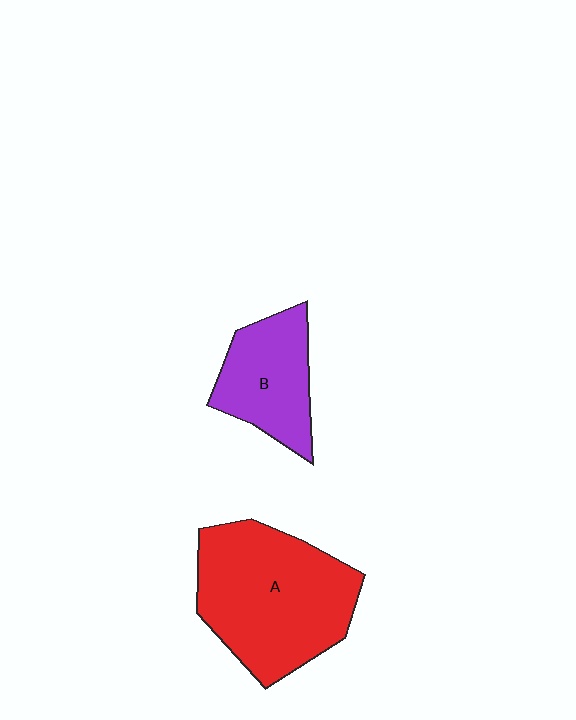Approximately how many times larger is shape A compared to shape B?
Approximately 1.8 times.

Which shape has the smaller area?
Shape B (purple).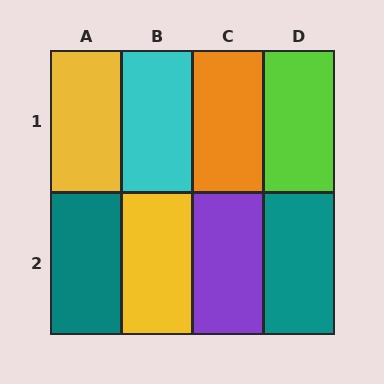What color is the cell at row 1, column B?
Cyan.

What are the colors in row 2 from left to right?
Teal, yellow, purple, teal.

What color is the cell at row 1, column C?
Orange.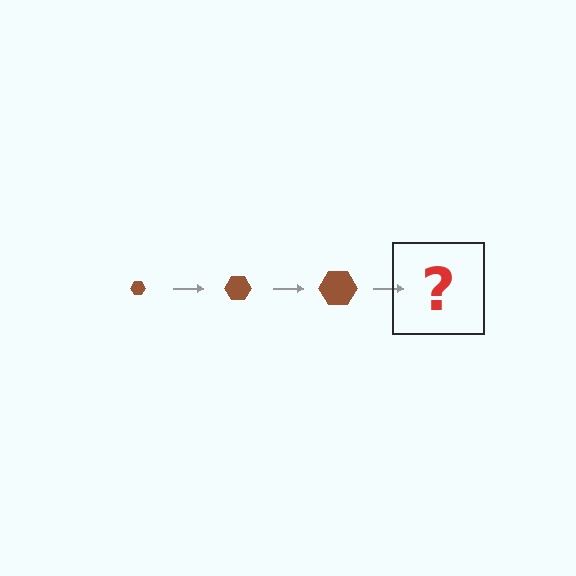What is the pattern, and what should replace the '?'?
The pattern is that the hexagon gets progressively larger each step. The '?' should be a brown hexagon, larger than the previous one.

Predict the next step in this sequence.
The next step is a brown hexagon, larger than the previous one.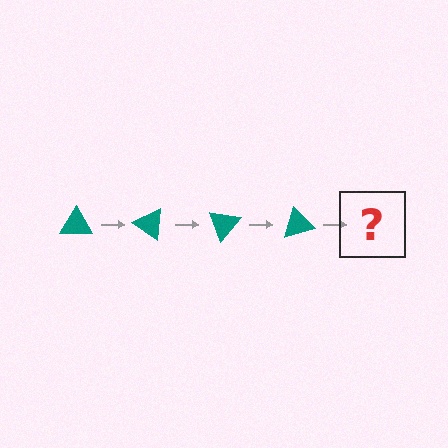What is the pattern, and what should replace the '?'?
The pattern is that the triangle rotates 35 degrees each step. The '?' should be a teal triangle rotated 140 degrees.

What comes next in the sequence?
The next element should be a teal triangle rotated 140 degrees.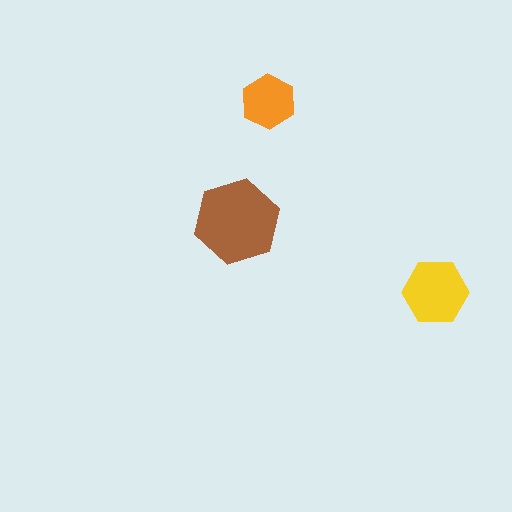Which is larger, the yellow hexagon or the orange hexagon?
The yellow one.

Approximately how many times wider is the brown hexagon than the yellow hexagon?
About 1.5 times wider.